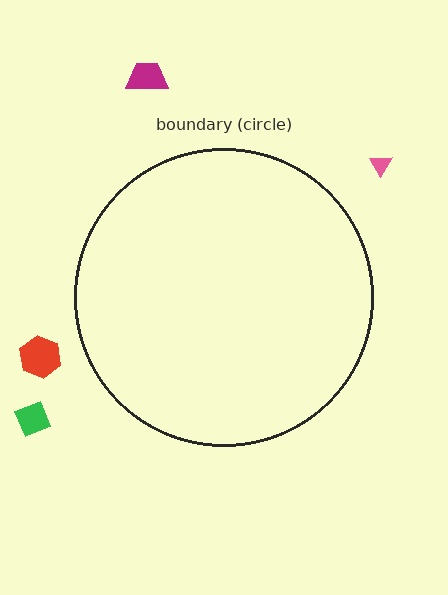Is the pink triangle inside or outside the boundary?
Outside.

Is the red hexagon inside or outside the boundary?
Outside.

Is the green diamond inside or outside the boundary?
Outside.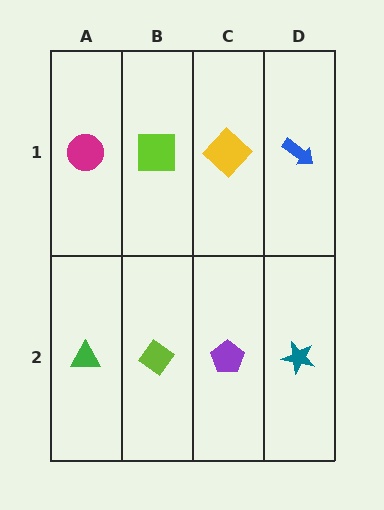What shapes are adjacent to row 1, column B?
A lime diamond (row 2, column B), a magenta circle (row 1, column A), a yellow diamond (row 1, column C).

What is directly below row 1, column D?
A teal star.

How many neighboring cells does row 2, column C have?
3.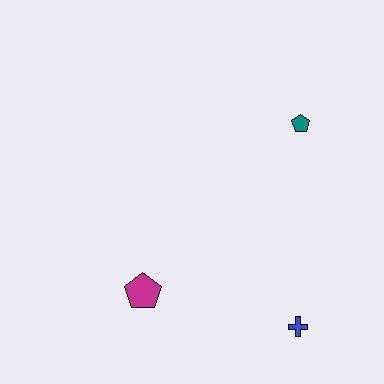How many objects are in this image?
There are 3 objects.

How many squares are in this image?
There are no squares.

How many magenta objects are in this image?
There is 1 magenta object.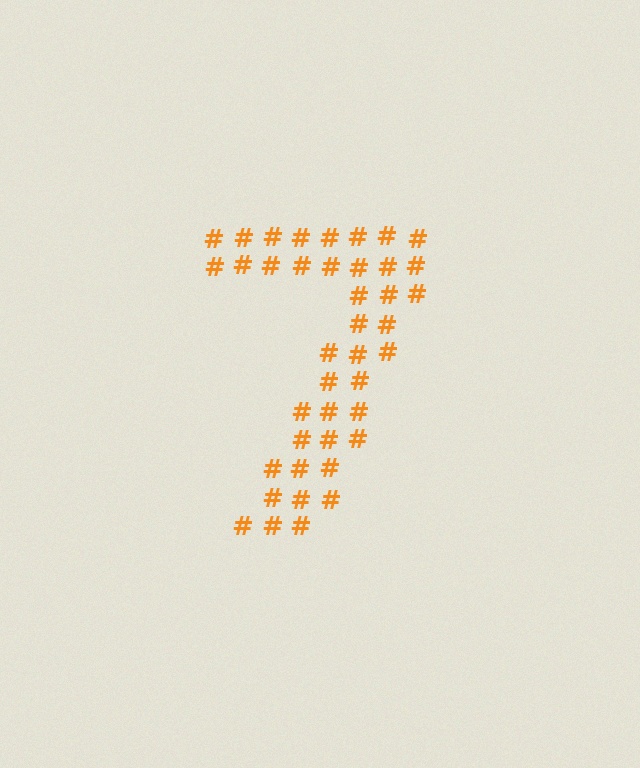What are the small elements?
The small elements are hash symbols.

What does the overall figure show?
The overall figure shows the digit 7.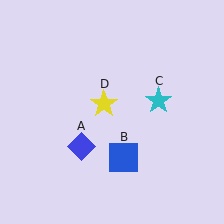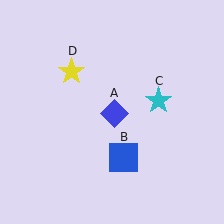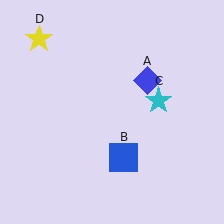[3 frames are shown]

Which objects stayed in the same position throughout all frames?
Blue square (object B) and cyan star (object C) remained stationary.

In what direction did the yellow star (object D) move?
The yellow star (object D) moved up and to the left.